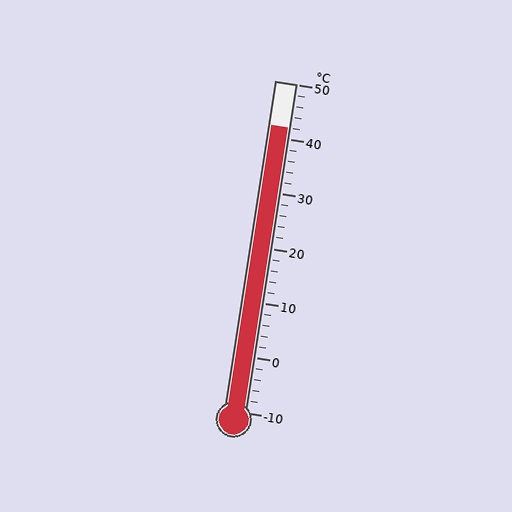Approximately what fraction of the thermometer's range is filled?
The thermometer is filled to approximately 85% of its range.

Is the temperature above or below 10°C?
The temperature is above 10°C.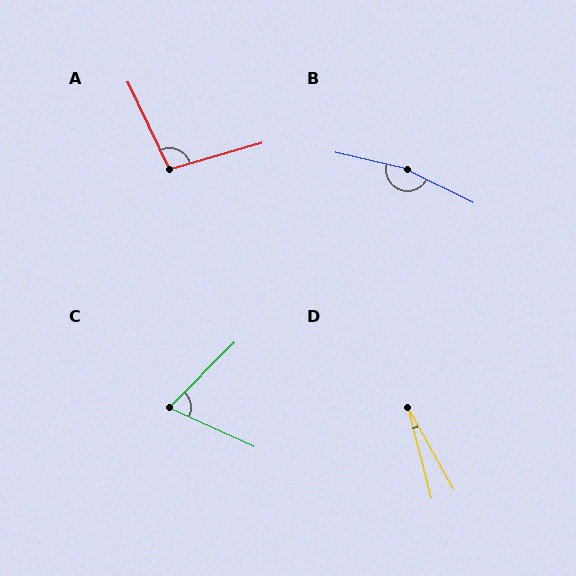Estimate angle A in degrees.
Approximately 99 degrees.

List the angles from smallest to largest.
D (15°), C (69°), A (99°), B (167°).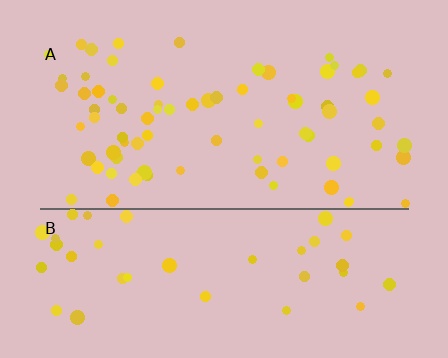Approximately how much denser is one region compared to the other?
Approximately 1.7× — region A over region B.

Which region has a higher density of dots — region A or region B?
A (the top).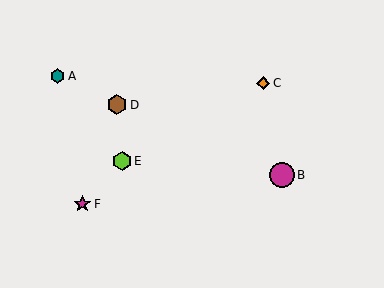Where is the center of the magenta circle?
The center of the magenta circle is at (282, 175).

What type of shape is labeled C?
Shape C is an orange diamond.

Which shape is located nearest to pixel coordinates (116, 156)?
The lime hexagon (labeled E) at (122, 161) is nearest to that location.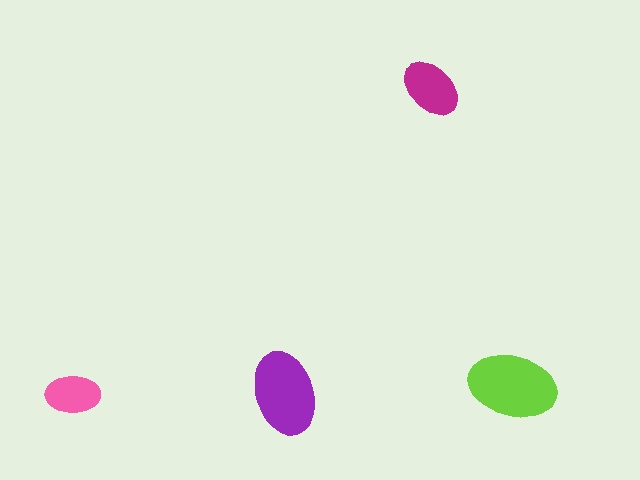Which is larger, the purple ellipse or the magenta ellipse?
The purple one.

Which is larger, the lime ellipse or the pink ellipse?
The lime one.